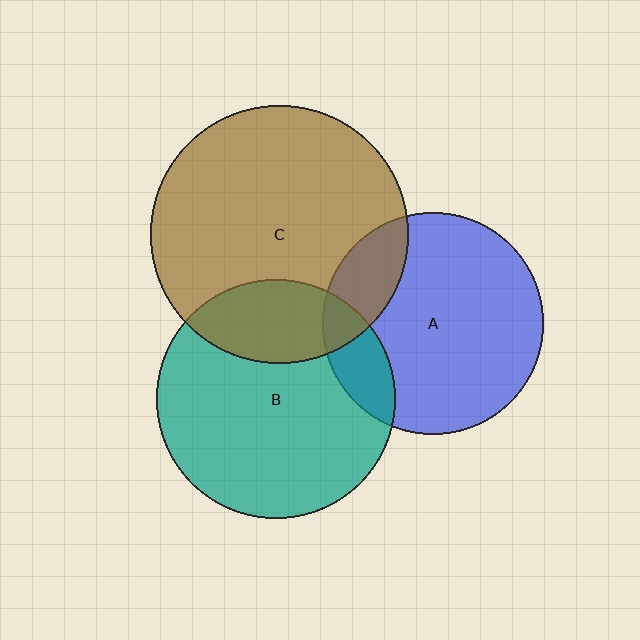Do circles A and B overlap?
Yes.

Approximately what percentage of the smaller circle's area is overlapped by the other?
Approximately 15%.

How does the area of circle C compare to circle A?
Approximately 1.4 times.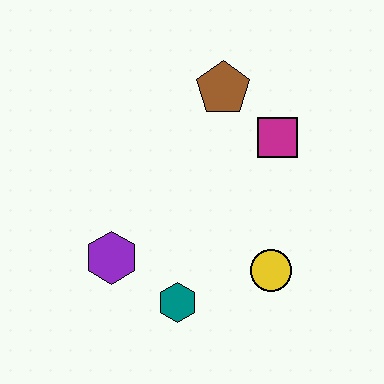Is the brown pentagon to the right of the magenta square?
No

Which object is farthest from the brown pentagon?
The teal hexagon is farthest from the brown pentagon.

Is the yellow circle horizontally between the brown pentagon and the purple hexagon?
No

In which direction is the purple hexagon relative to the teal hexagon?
The purple hexagon is to the left of the teal hexagon.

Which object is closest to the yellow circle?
The teal hexagon is closest to the yellow circle.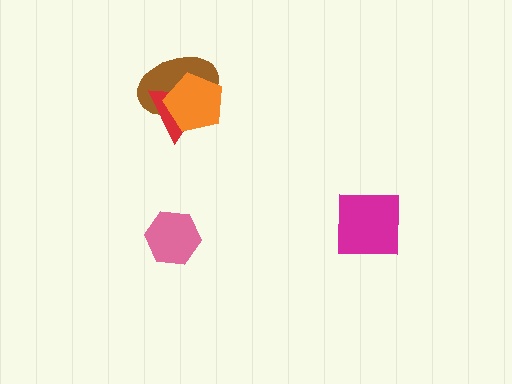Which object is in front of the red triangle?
The orange pentagon is in front of the red triangle.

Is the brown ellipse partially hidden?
Yes, it is partially covered by another shape.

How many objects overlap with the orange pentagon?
2 objects overlap with the orange pentagon.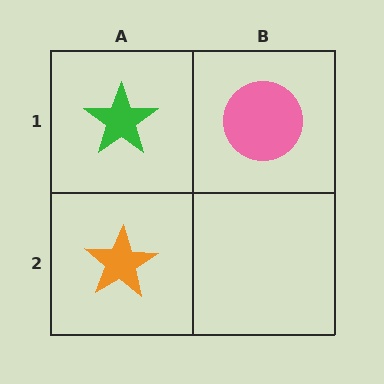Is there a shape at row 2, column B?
No, that cell is empty.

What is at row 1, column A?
A green star.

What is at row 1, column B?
A pink circle.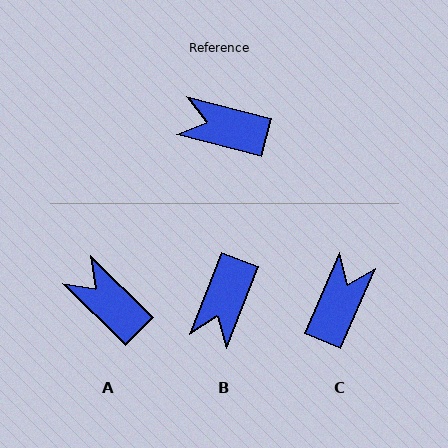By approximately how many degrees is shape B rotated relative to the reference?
Approximately 84 degrees counter-clockwise.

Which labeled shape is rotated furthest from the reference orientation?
C, about 99 degrees away.